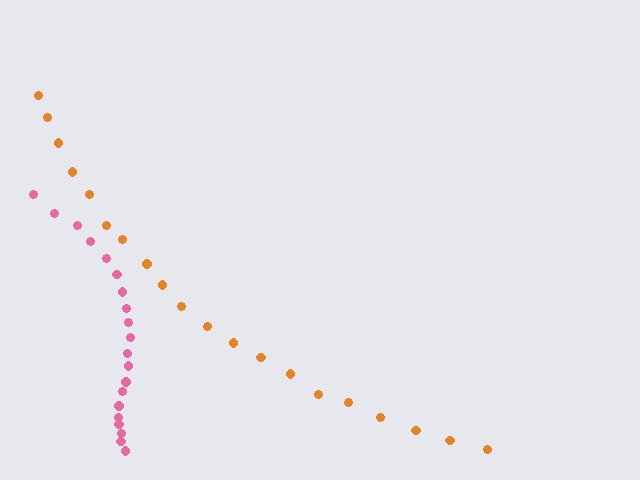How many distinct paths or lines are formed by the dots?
There are 2 distinct paths.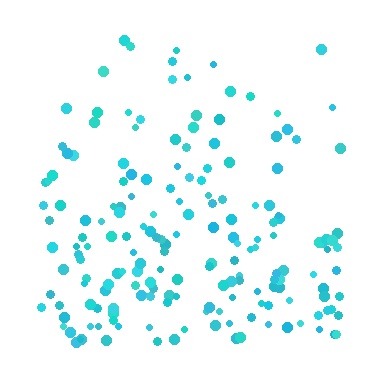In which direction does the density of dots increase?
From top to bottom, with the bottom side densest.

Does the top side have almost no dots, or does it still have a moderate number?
Still a moderate number, just noticeably fewer than the bottom.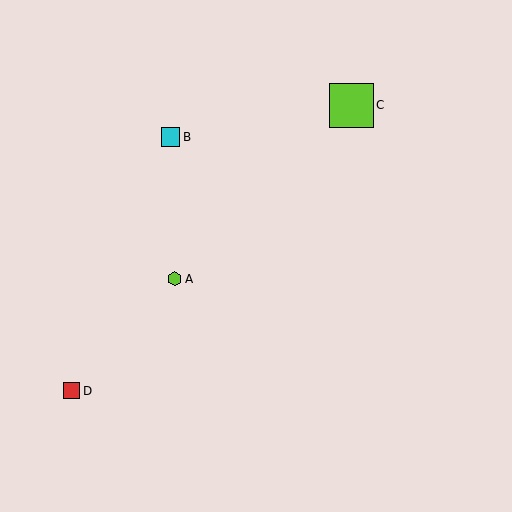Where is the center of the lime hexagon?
The center of the lime hexagon is at (175, 279).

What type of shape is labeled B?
Shape B is a cyan square.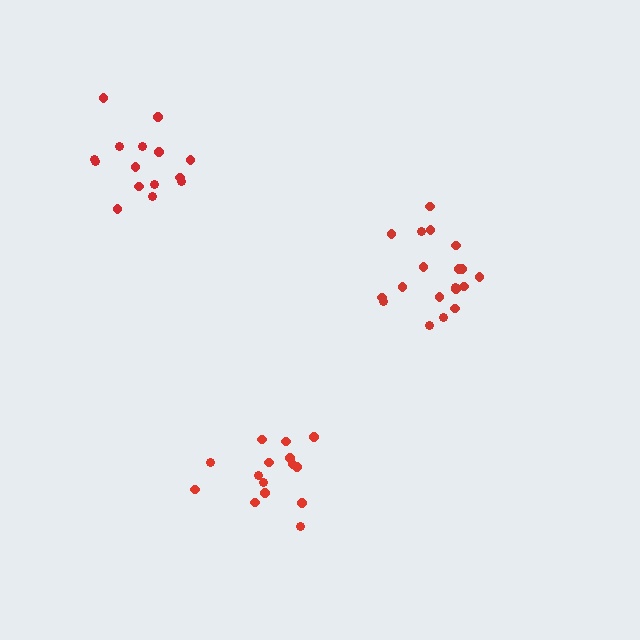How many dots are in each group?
Group 1: 19 dots, Group 2: 15 dots, Group 3: 16 dots (50 total).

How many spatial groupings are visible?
There are 3 spatial groupings.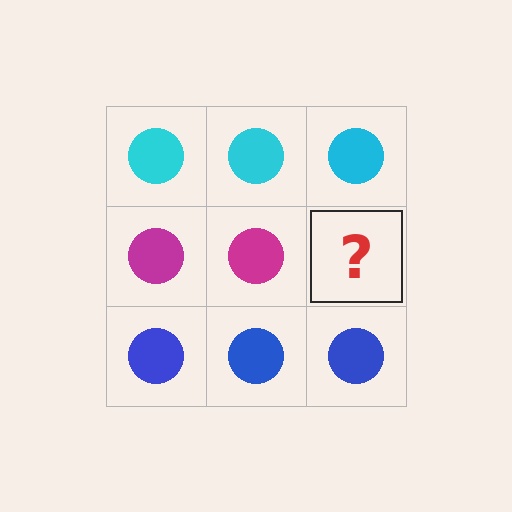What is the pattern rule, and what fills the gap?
The rule is that each row has a consistent color. The gap should be filled with a magenta circle.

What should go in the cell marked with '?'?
The missing cell should contain a magenta circle.